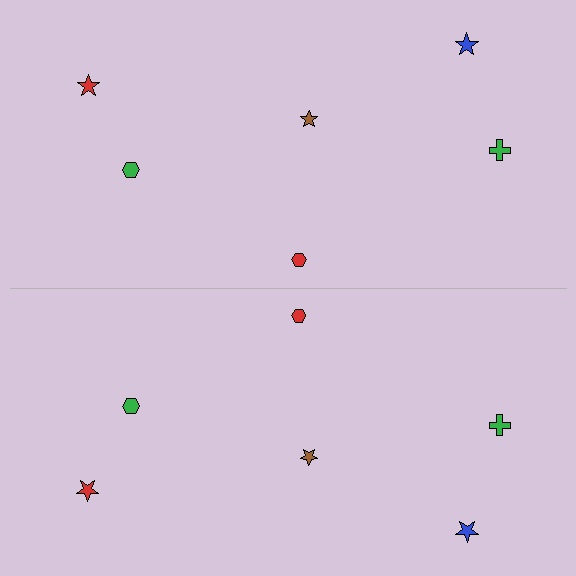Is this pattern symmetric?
Yes, this pattern has bilateral (reflection) symmetry.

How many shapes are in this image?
There are 12 shapes in this image.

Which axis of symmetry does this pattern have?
The pattern has a horizontal axis of symmetry running through the center of the image.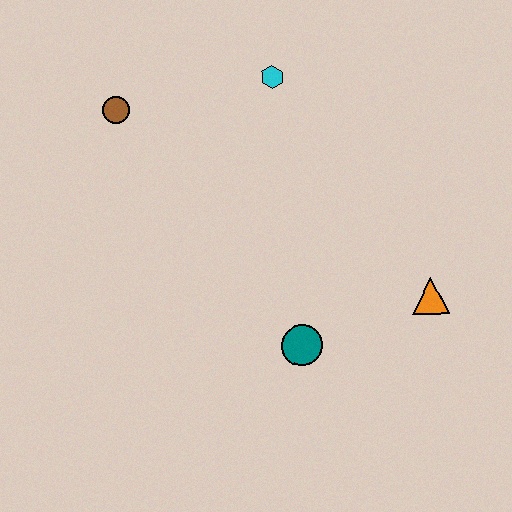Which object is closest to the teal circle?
The orange triangle is closest to the teal circle.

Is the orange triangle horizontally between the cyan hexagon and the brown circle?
No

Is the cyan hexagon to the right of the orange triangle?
No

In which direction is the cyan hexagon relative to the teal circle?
The cyan hexagon is above the teal circle.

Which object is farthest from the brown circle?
The orange triangle is farthest from the brown circle.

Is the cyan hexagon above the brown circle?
Yes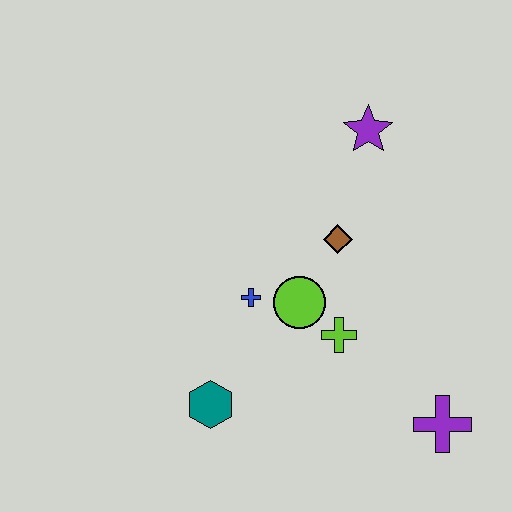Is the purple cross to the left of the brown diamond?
No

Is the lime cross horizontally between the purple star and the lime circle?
Yes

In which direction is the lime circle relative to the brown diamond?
The lime circle is below the brown diamond.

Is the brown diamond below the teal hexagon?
No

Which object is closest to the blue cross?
The lime circle is closest to the blue cross.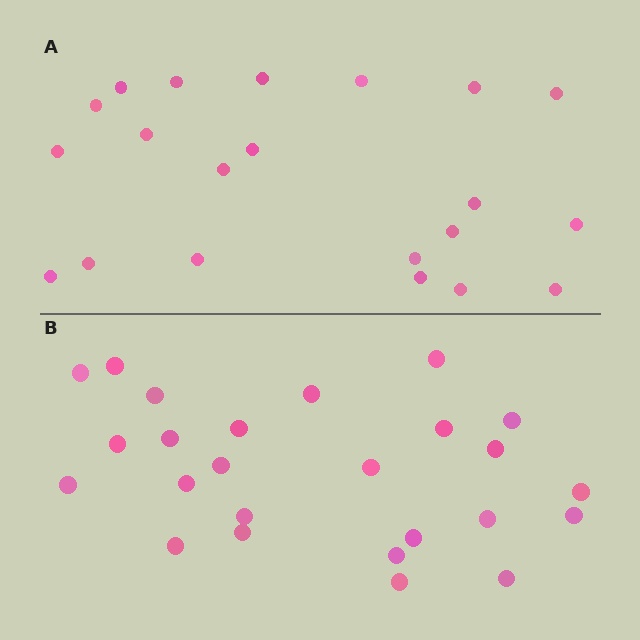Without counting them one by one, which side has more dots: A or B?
Region B (the bottom region) has more dots.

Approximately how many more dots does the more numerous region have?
Region B has about 4 more dots than region A.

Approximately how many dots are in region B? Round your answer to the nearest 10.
About 20 dots. (The exact count is 25, which rounds to 20.)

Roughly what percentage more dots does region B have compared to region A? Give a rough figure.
About 20% more.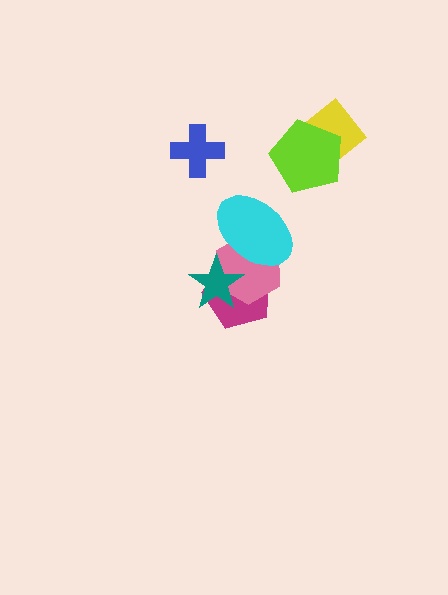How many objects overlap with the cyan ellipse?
3 objects overlap with the cyan ellipse.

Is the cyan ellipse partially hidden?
Yes, it is partially covered by another shape.